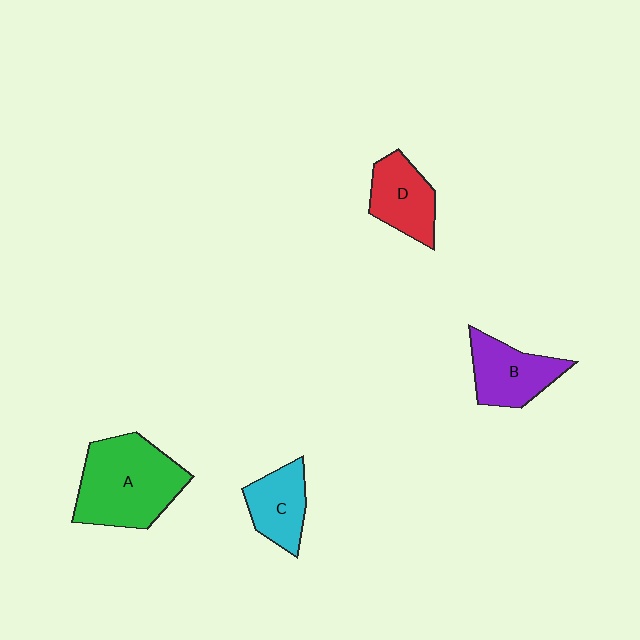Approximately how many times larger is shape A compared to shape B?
Approximately 1.6 times.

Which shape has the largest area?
Shape A (green).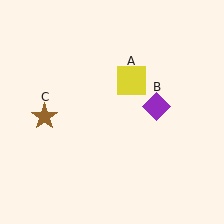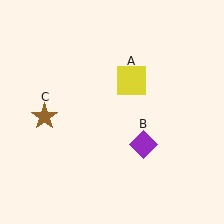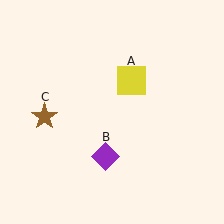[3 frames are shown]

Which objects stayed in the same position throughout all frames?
Yellow square (object A) and brown star (object C) remained stationary.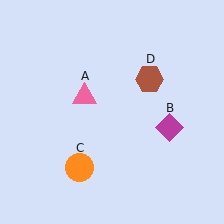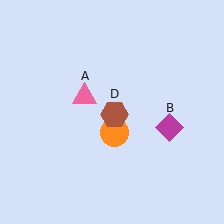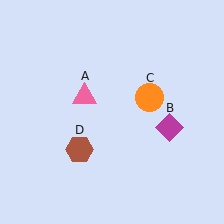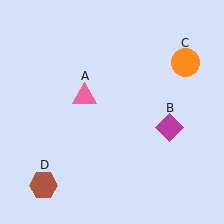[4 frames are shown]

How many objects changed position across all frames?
2 objects changed position: orange circle (object C), brown hexagon (object D).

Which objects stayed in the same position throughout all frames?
Pink triangle (object A) and magenta diamond (object B) remained stationary.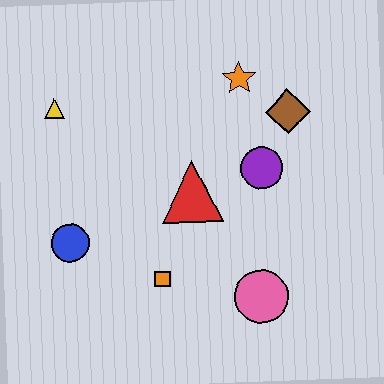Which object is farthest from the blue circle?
The brown diamond is farthest from the blue circle.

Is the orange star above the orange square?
Yes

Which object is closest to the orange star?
The brown diamond is closest to the orange star.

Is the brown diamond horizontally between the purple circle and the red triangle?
No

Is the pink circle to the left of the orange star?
No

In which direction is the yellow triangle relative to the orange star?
The yellow triangle is to the left of the orange star.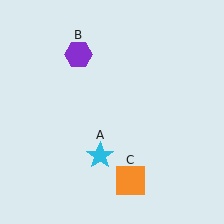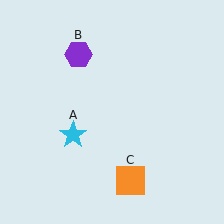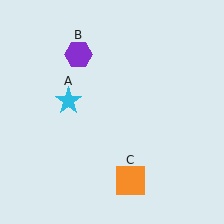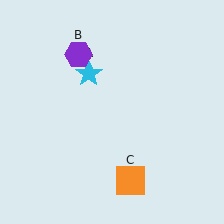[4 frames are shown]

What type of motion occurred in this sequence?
The cyan star (object A) rotated clockwise around the center of the scene.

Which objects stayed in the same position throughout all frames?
Purple hexagon (object B) and orange square (object C) remained stationary.